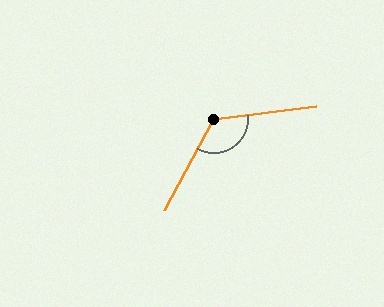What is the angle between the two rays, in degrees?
Approximately 125 degrees.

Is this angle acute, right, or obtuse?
It is obtuse.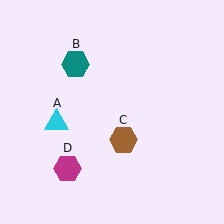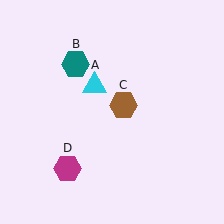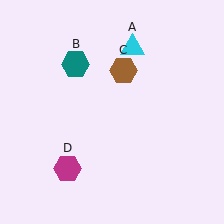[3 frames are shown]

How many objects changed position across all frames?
2 objects changed position: cyan triangle (object A), brown hexagon (object C).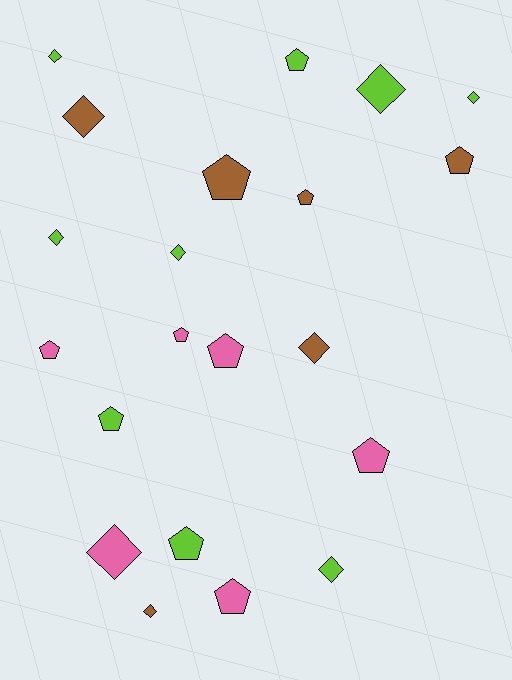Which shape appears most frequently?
Pentagon, with 11 objects.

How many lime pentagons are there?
There are 3 lime pentagons.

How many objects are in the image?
There are 21 objects.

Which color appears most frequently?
Lime, with 9 objects.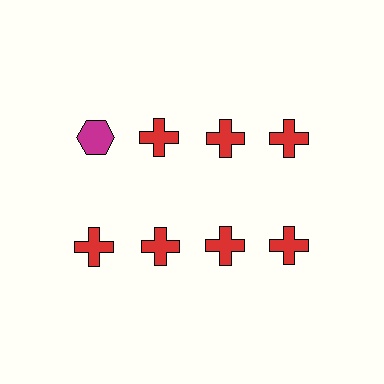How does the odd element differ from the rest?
It differs in both color (magenta instead of red) and shape (hexagon instead of cross).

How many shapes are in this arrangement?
There are 8 shapes arranged in a grid pattern.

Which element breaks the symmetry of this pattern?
The magenta hexagon in the top row, leftmost column breaks the symmetry. All other shapes are red crosses.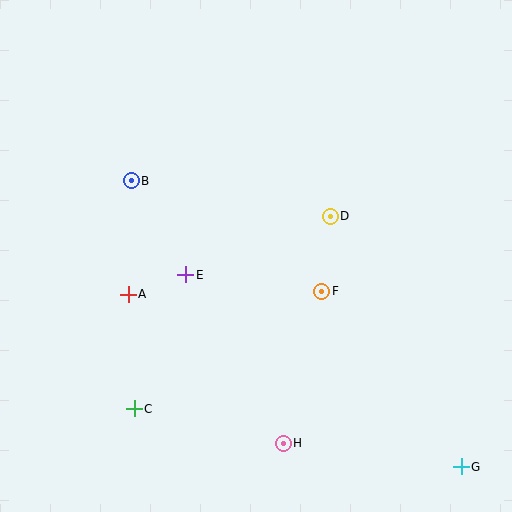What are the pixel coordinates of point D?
Point D is at (330, 216).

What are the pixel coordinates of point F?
Point F is at (322, 291).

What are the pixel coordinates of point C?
Point C is at (134, 409).